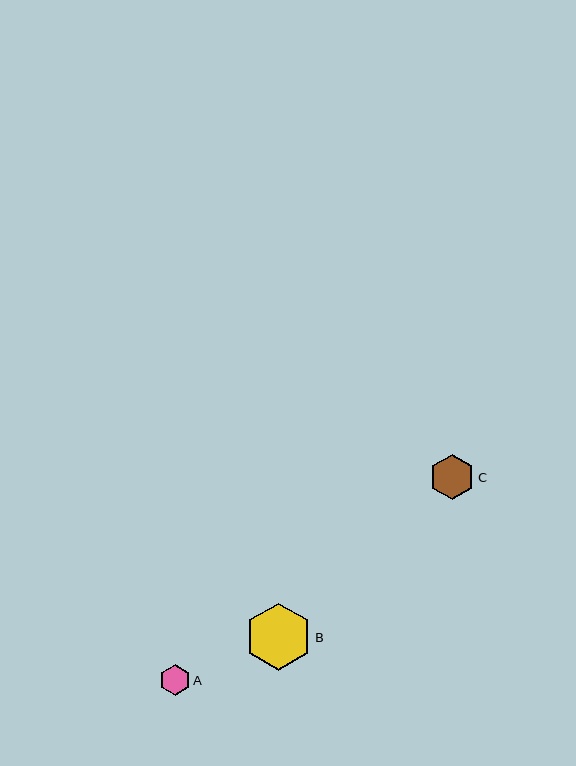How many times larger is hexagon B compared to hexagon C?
Hexagon B is approximately 1.5 times the size of hexagon C.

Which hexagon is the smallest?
Hexagon A is the smallest with a size of approximately 31 pixels.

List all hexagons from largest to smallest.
From largest to smallest: B, C, A.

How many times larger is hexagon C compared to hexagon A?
Hexagon C is approximately 1.5 times the size of hexagon A.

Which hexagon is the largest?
Hexagon B is the largest with a size of approximately 67 pixels.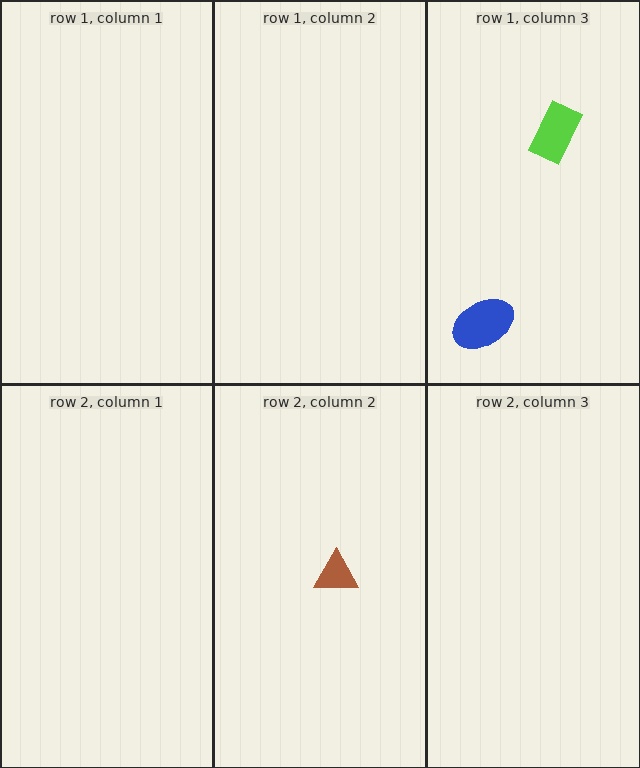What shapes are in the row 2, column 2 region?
The brown triangle.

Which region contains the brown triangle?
The row 2, column 2 region.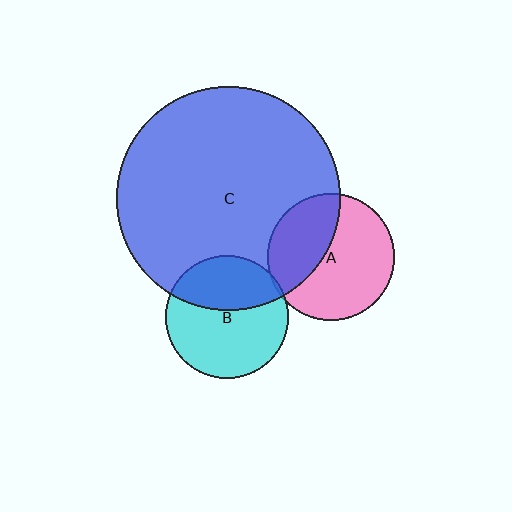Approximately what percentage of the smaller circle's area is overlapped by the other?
Approximately 40%.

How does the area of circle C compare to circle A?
Approximately 3.1 times.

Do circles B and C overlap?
Yes.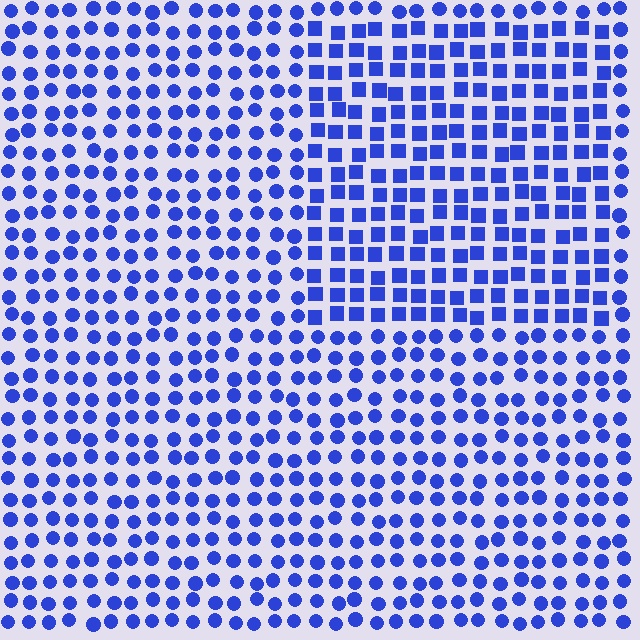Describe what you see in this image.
The image is filled with small blue elements arranged in a uniform grid. A rectangle-shaped region contains squares, while the surrounding area contains circles. The boundary is defined purely by the change in element shape.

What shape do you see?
I see a rectangle.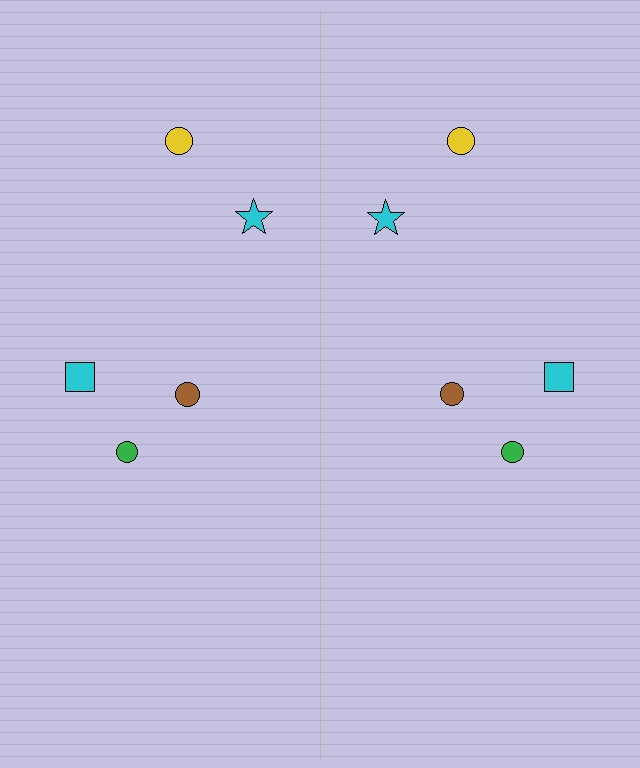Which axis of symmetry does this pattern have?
The pattern has a vertical axis of symmetry running through the center of the image.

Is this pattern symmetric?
Yes, this pattern has bilateral (reflection) symmetry.